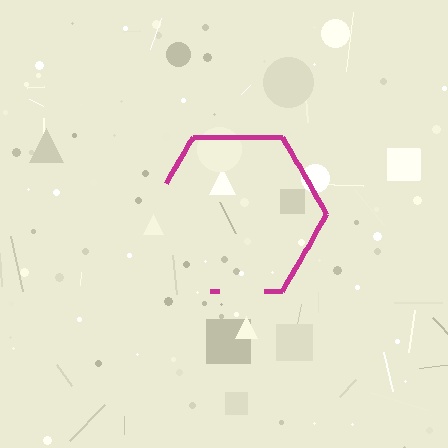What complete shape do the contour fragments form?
The contour fragments form a hexagon.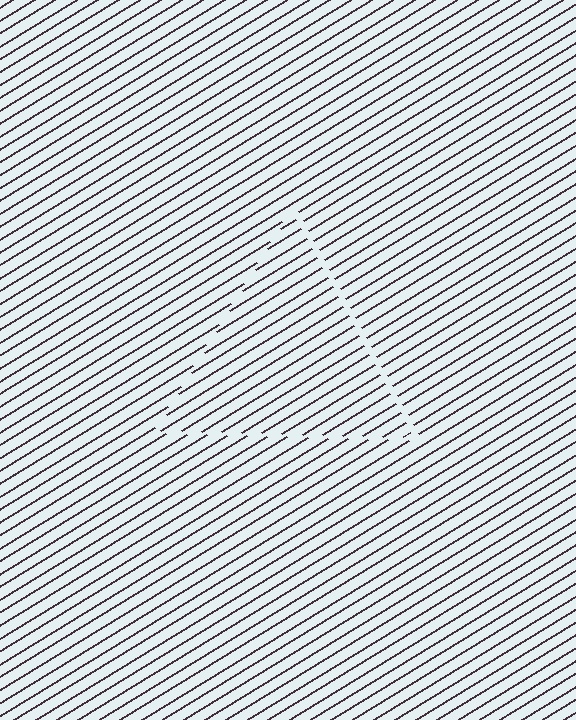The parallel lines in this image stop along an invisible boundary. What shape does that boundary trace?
An illusory triangle. The interior of the shape contains the same grating, shifted by half a period — the contour is defined by the phase discontinuity where line-ends from the inner and outer gratings abut.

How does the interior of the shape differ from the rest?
The interior of the shape contains the same grating, shifted by half a period — the contour is defined by the phase discontinuity where line-ends from the inner and outer gratings abut.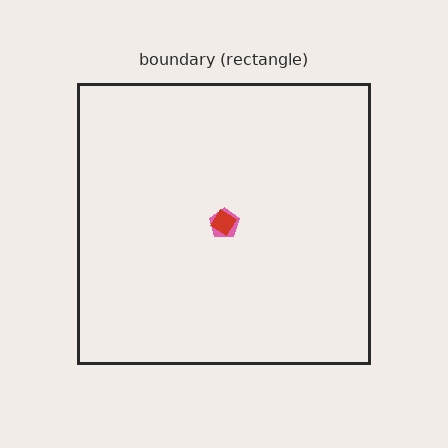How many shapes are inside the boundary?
2 inside, 0 outside.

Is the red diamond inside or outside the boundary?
Inside.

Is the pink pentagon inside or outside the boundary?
Inside.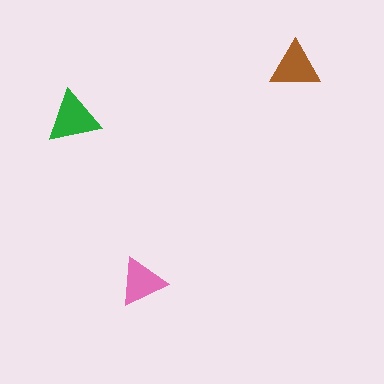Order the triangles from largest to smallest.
the green one, the brown one, the pink one.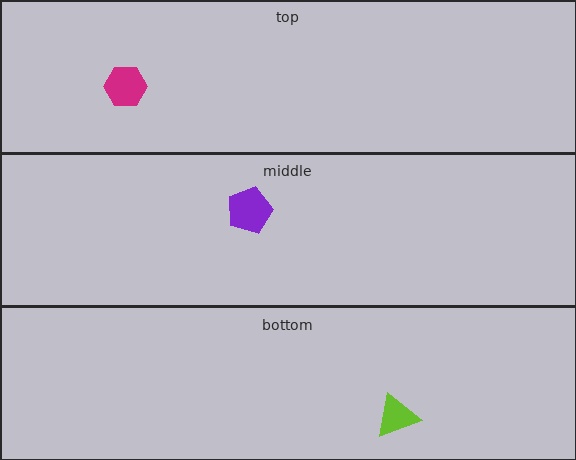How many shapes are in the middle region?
1.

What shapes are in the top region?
The magenta hexagon.